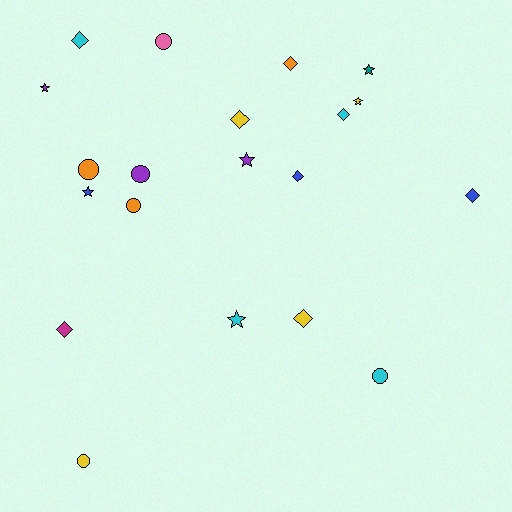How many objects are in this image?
There are 20 objects.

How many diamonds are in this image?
There are 8 diamonds.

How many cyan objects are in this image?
There are 4 cyan objects.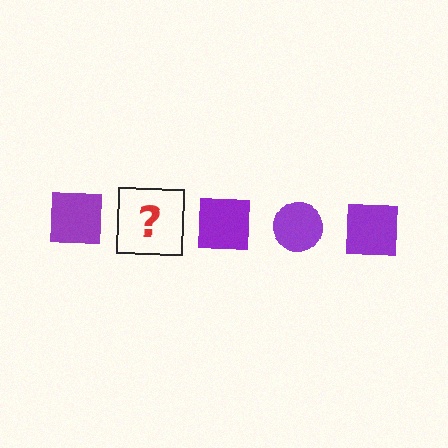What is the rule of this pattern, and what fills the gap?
The rule is that the pattern cycles through square, circle shapes in purple. The gap should be filled with a purple circle.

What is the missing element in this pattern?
The missing element is a purple circle.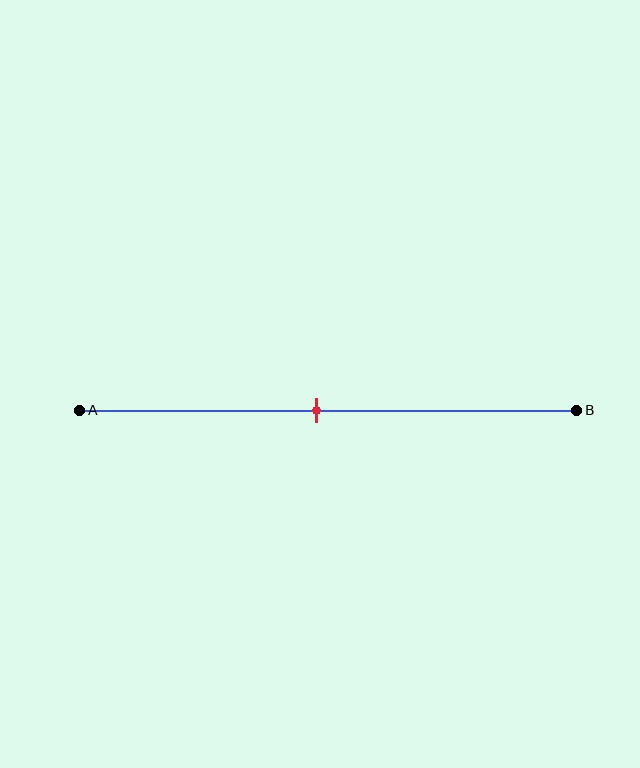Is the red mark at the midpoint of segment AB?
Yes, the mark is approximately at the midpoint.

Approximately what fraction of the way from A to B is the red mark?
The red mark is approximately 50% of the way from A to B.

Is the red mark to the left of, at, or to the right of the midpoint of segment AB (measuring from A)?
The red mark is approximately at the midpoint of segment AB.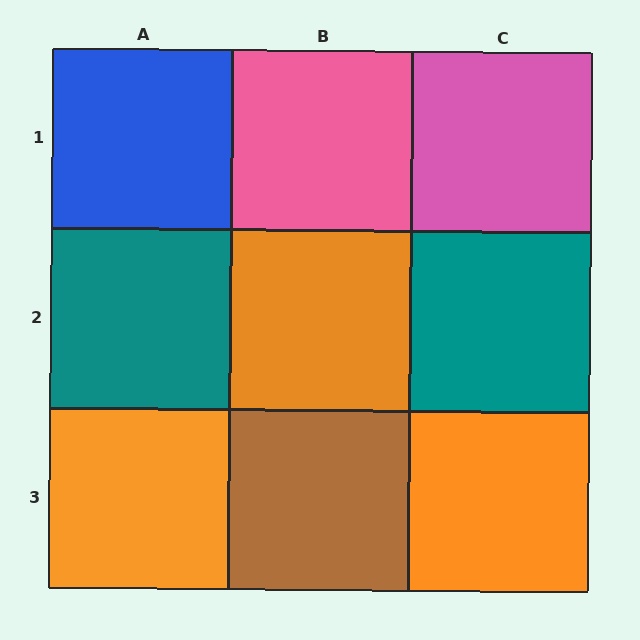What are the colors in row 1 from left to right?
Blue, pink, pink.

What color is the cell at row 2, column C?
Teal.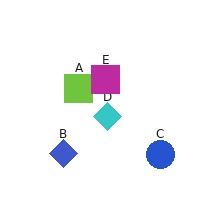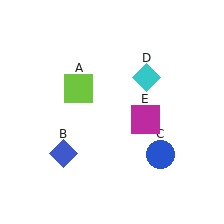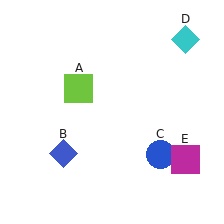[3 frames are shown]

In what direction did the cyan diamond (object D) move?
The cyan diamond (object D) moved up and to the right.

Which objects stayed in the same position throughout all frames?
Lime square (object A) and blue diamond (object B) and blue circle (object C) remained stationary.